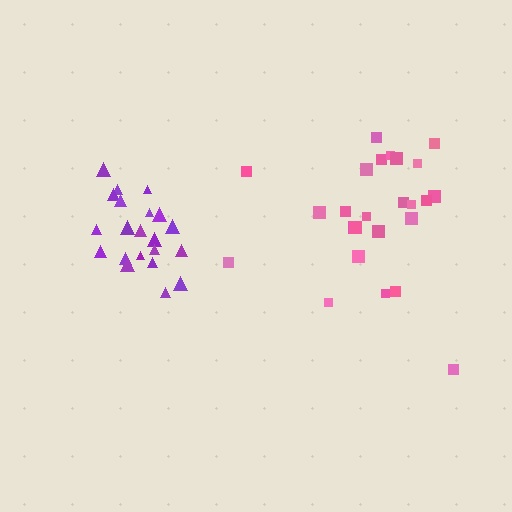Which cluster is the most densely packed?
Purple.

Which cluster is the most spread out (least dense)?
Pink.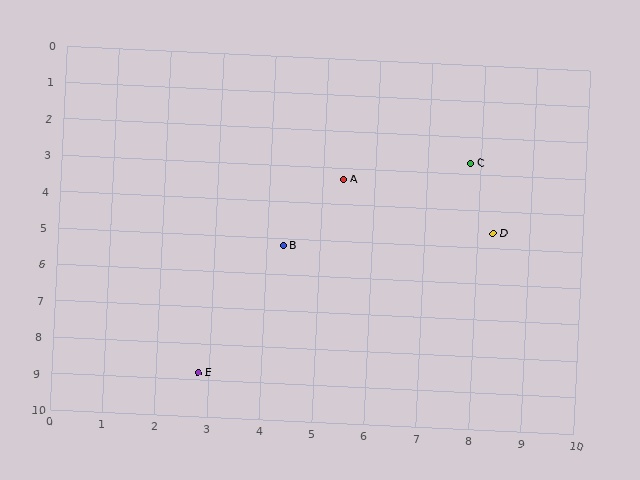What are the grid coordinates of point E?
Point E is at approximately (2.8, 8.8).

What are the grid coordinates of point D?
Point D is at approximately (8.3, 4.6).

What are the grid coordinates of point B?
Point B is at approximately (4.3, 5.2).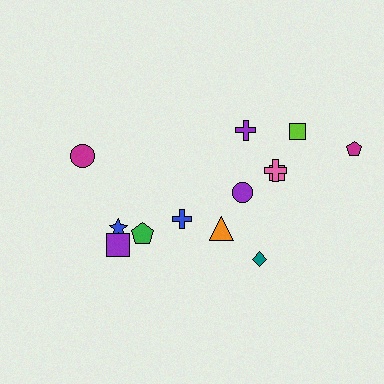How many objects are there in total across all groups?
There are 13 objects.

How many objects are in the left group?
There are 5 objects.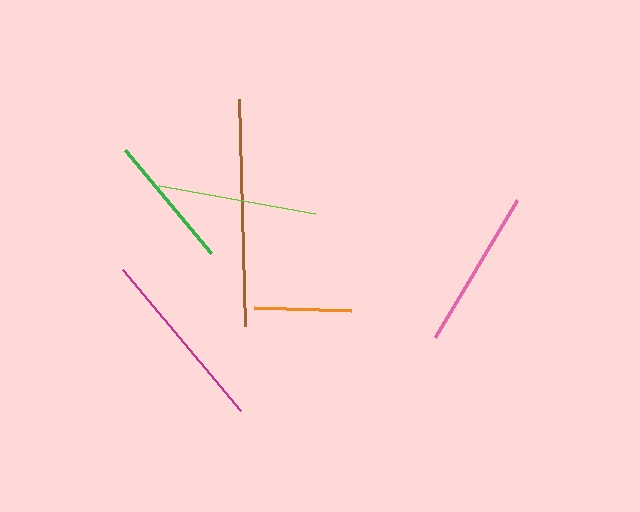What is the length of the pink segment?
The pink segment is approximately 160 pixels long.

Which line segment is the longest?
The brown line is the longest at approximately 228 pixels.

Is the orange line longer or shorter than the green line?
The green line is longer than the orange line.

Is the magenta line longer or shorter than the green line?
The magenta line is longer than the green line.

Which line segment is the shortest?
The orange line is the shortest at approximately 97 pixels.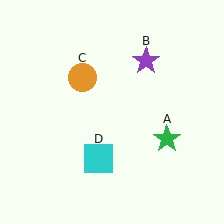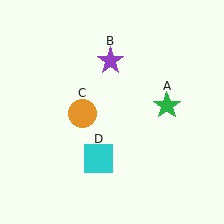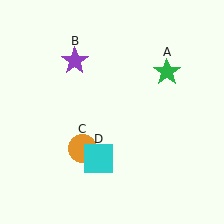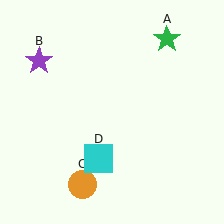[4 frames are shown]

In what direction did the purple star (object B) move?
The purple star (object B) moved left.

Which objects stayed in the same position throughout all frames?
Cyan square (object D) remained stationary.